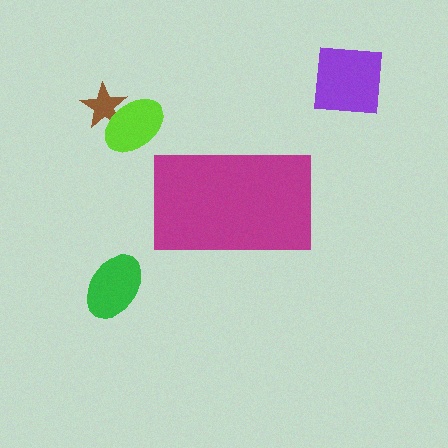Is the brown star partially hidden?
No, the brown star is fully visible.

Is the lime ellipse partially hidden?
No, the lime ellipse is fully visible.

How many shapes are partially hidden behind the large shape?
0 shapes are partially hidden.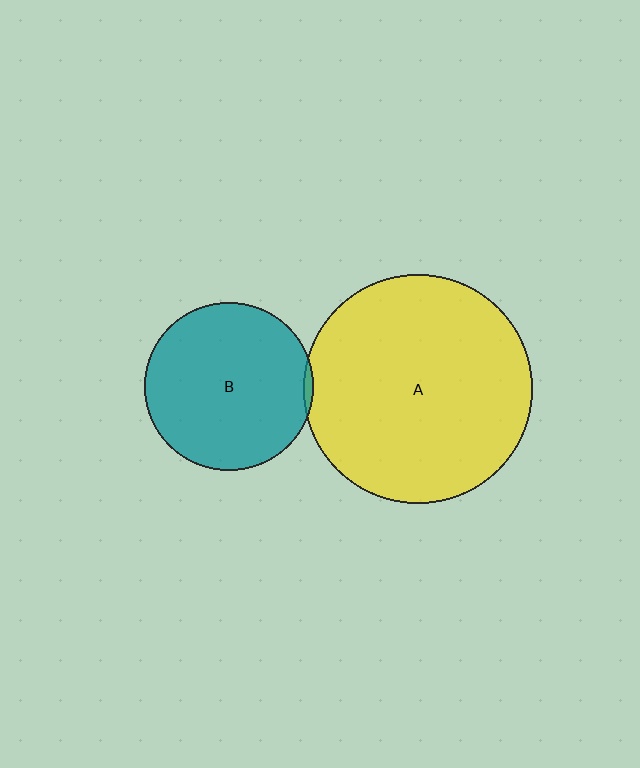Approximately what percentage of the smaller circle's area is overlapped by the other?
Approximately 5%.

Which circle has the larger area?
Circle A (yellow).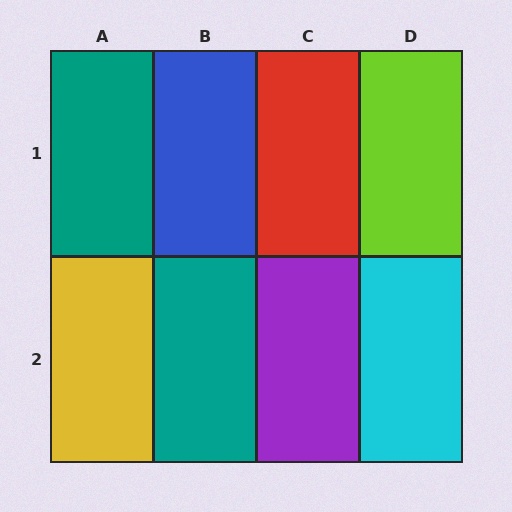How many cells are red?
1 cell is red.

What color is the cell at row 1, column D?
Lime.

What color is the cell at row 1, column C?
Red.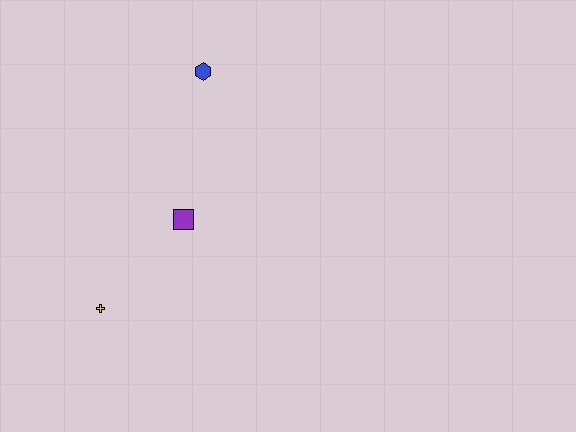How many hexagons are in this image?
There is 1 hexagon.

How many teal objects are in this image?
There are no teal objects.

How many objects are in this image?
There are 3 objects.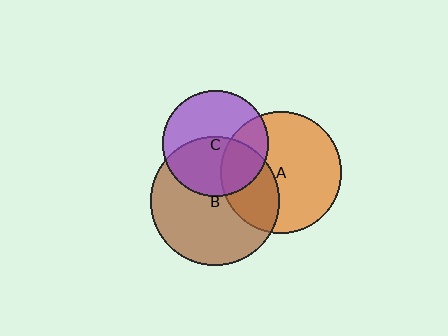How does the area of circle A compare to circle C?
Approximately 1.3 times.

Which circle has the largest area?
Circle B (brown).